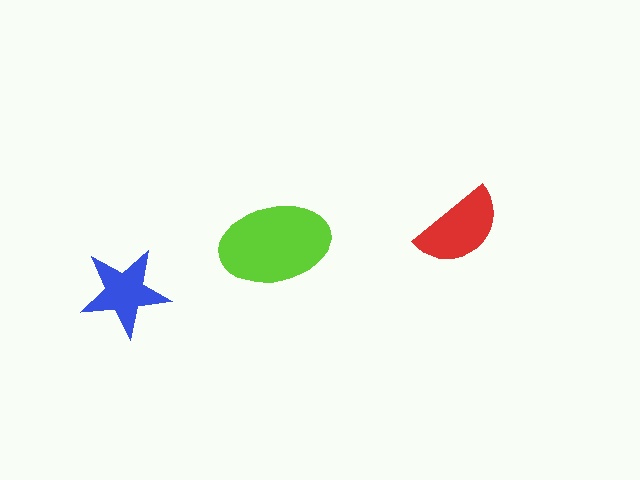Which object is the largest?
The lime ellipse.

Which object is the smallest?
The blue star.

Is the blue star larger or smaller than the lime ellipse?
Smaller.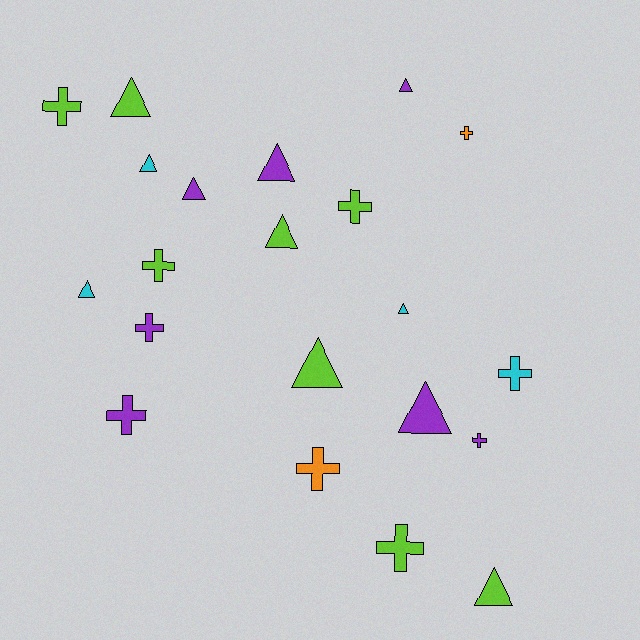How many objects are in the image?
There are 21 objects.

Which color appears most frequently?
Lime, with 8 objects.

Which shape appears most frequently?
Triangle, with 11 objects.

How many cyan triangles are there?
There are 3 cyan triangles.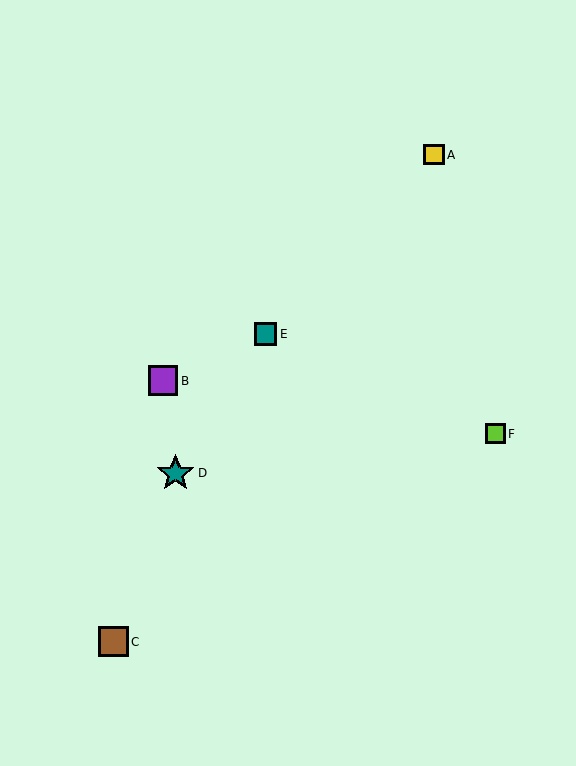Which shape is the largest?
The teal star (labeled D) is the largest.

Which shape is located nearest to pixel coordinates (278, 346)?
The teal square (labeled E) at (266, 334) is nearest to that location.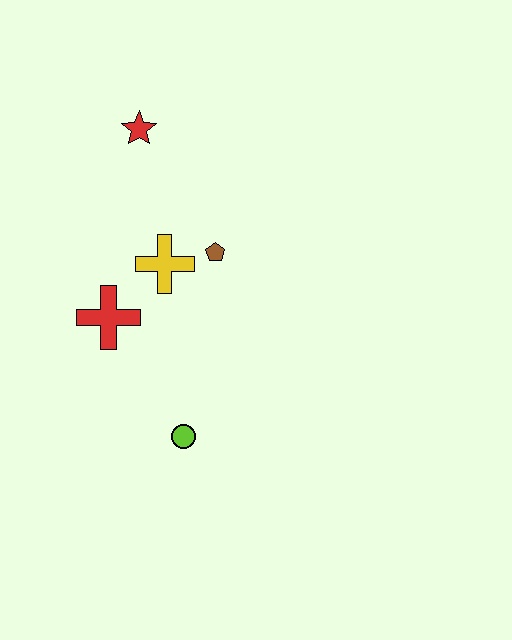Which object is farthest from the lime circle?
The red star is farthest from the lime circle.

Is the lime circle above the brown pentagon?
No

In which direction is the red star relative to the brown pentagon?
The red star is above the brown pentagon.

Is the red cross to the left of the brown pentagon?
Yes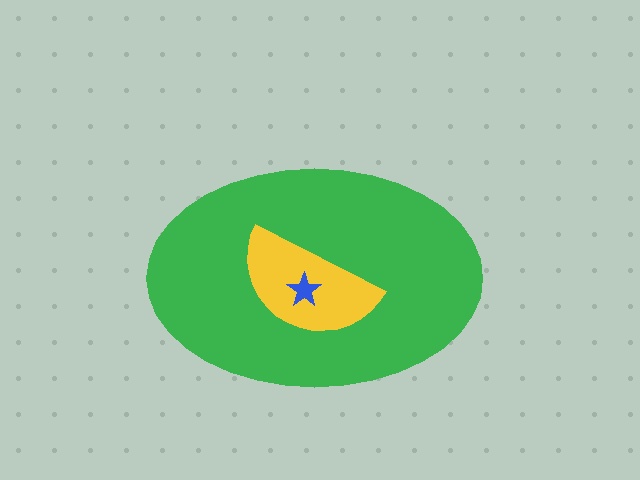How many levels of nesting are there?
3.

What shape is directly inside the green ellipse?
The yellow semicircle.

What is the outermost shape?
The green ellipse.